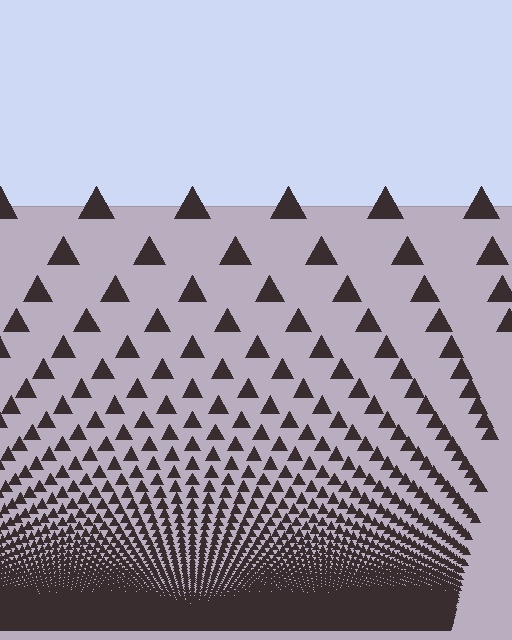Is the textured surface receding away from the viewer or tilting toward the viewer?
The surface appears to tilt toward the viewer. Texture elements get larger and sparser toward the top.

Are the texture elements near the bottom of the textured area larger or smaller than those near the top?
Smaller. The gradient is inverted — elements near the bottom are smaller and denser.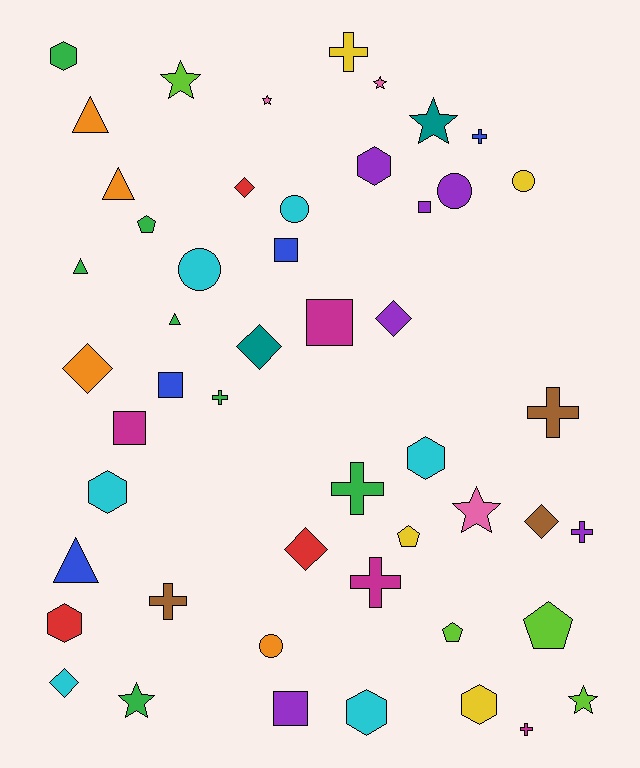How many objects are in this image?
There are 50 objects.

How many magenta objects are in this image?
There are 4 magenta objects.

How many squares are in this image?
There are 6 squares.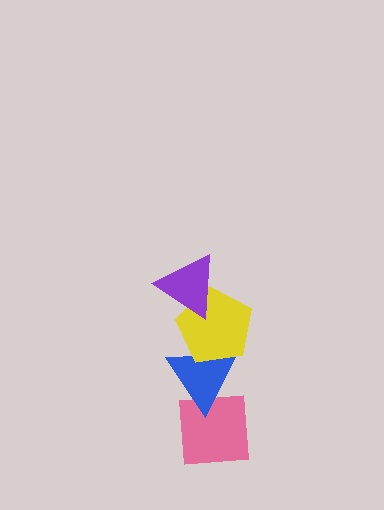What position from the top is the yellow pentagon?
The yellow pentagon is 2nd from the top.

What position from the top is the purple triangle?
The purple triangle is 1st from the top.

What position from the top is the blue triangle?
The blue triangle is 3rd from the top.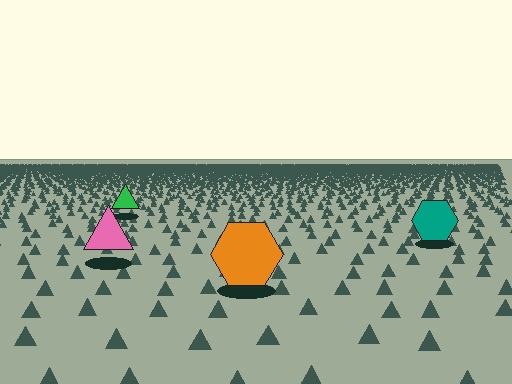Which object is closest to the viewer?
The orange hexagon is closest. The texture marks near it are larger and more spread out.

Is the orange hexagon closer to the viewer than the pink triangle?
Yes. The orange hexagon is closer — you can tell from the texture gradient: the ground texture is coarser near it.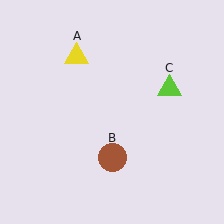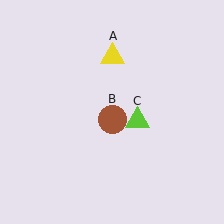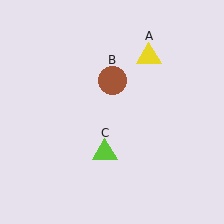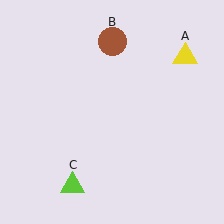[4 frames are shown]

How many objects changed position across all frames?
3 objects changed position: yellow triangle (object A), brown circle (object B), lime triangle (object C).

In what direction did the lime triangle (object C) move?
The lime triangle (object C) moved down and to the left.